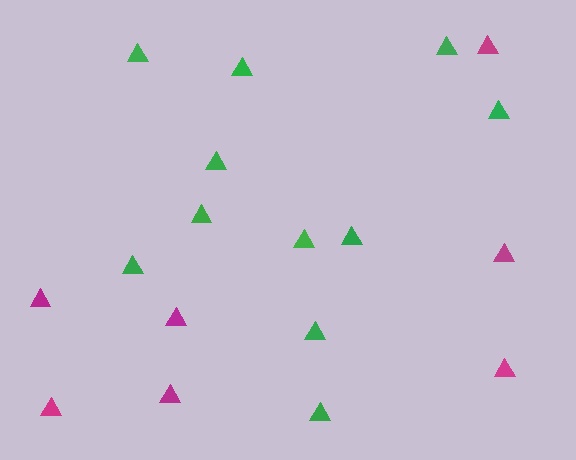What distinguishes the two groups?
There are 2 groups: one group of magenta triangles (7) and one group of green triangles (11).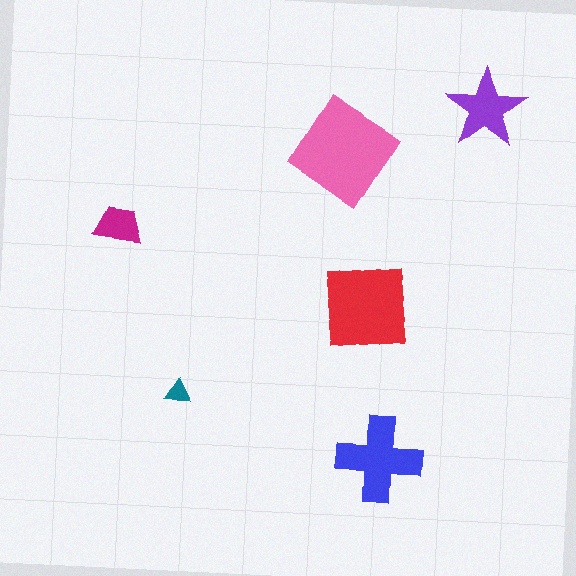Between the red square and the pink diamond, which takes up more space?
The pink diamond.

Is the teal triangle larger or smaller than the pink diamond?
Smaller.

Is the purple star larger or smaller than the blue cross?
Smaller.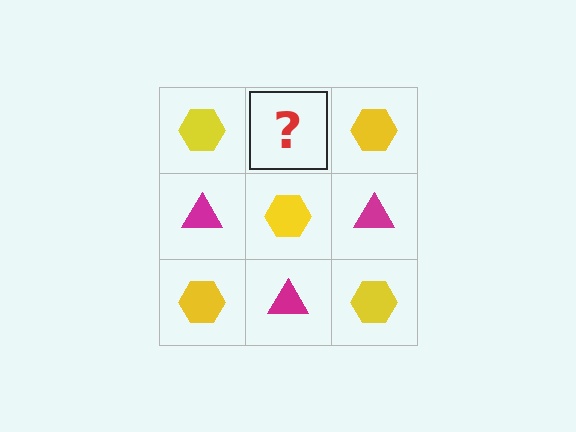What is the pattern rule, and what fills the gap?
The rule is that it alternates yellow hexagon and magenta triangle in a checkerboard pattern. The gap should be filled with a magenta triangle.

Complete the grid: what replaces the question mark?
The question mark should be replaced with a magenta triangle.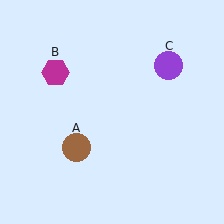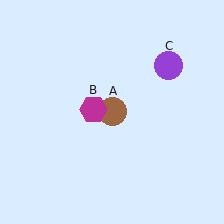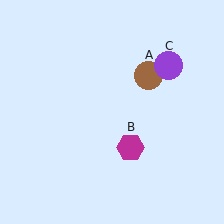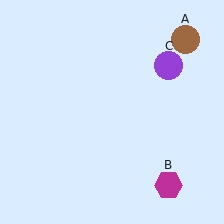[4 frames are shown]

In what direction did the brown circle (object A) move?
The brown circle (object A) moved up and to the right.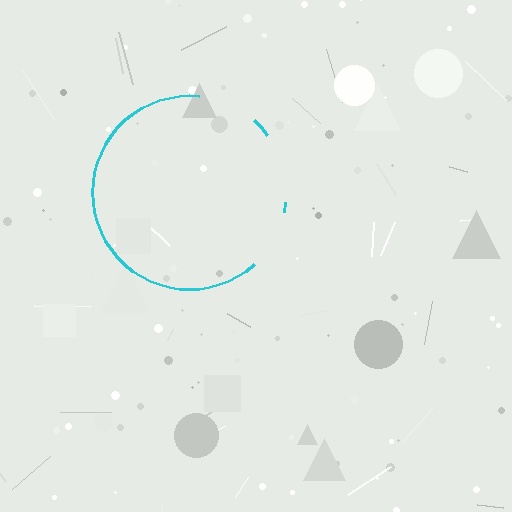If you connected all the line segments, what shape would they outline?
They would outline a circle.